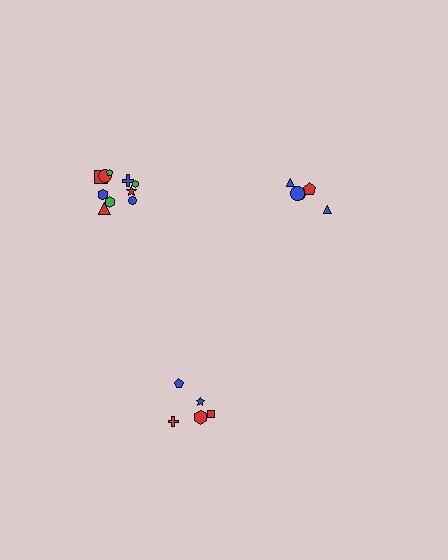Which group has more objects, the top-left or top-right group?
The top-left group.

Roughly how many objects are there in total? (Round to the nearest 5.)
Roughly 20 objects in total.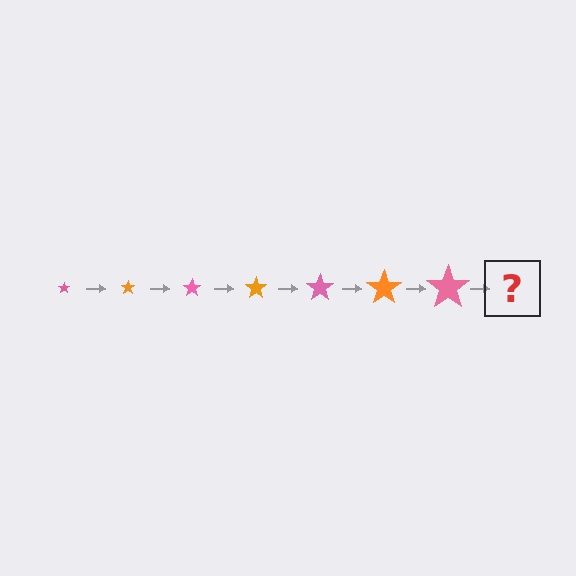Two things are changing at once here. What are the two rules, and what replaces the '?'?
The two rules are that the star grows larger each step and the color cycles through pink and orange. The '?' should be an orange star, larger than the previous one.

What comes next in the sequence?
The next element should be an orange star, larger than the previous one.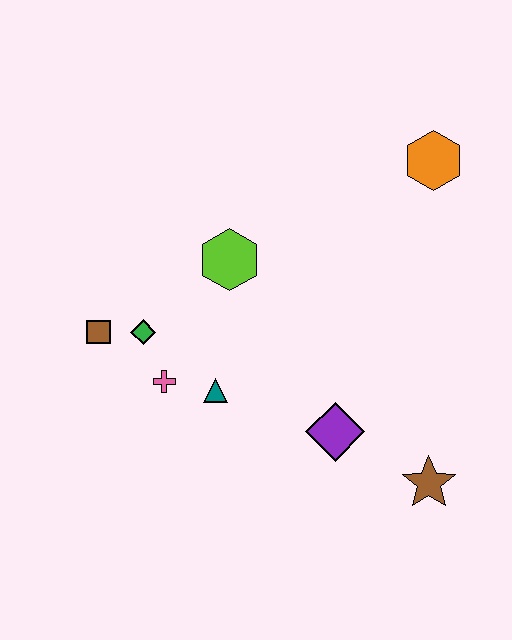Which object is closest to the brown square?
The green diamond is closest to the brown square.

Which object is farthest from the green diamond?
The orange hexagon is farthest from the green diamond.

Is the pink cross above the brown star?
Yes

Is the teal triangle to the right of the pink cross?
Yes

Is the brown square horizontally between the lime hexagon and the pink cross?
No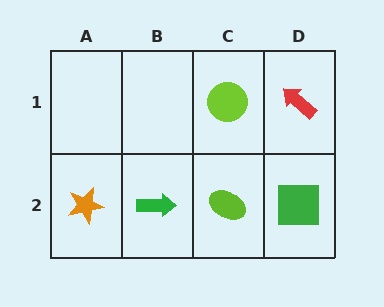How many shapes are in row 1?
2 shapes.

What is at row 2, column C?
A lime ellipse.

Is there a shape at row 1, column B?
No, that cell is empty.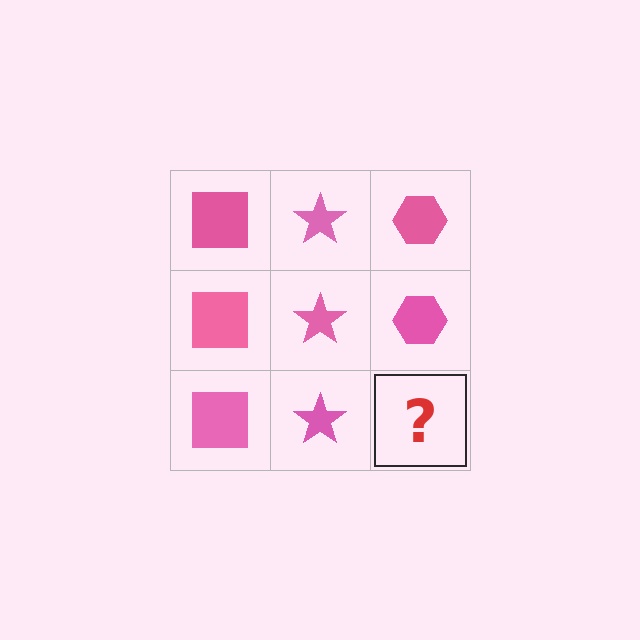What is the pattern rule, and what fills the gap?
The rule is that each column has a consistent shape. The gap should be filled with a pink hexagon.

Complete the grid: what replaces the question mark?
The question mark should be replaced with a pink hexagon.